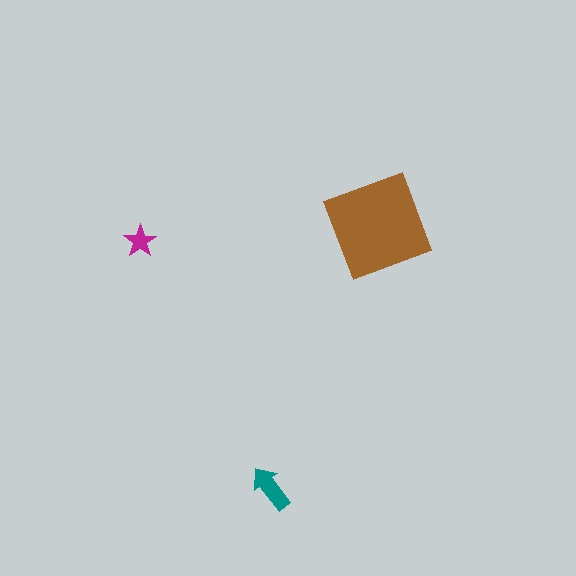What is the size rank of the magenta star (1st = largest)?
3rd.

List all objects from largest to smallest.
The brown diamond, the teal arrow, the magenta star.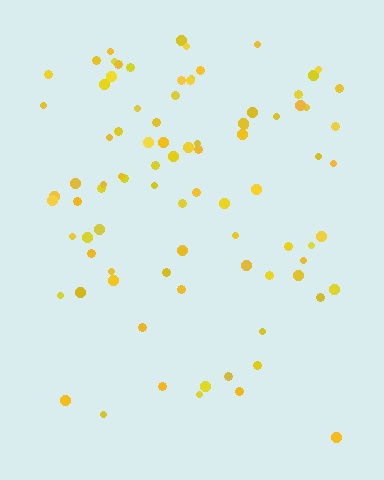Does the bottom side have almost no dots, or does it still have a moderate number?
Still a moderate number, just noticeably fewer than the top.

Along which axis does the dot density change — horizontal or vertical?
Vertical.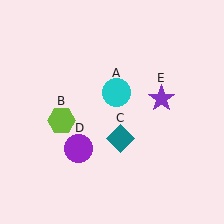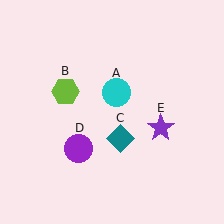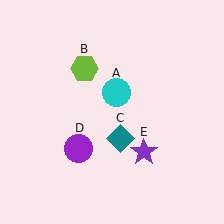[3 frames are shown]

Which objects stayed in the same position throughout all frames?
Cyan circle (object A) and teal diamond (object C) and purple circle (object D) remained stationary.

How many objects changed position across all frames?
2 objects changed position: lime hexagon (object B), purple star (object E).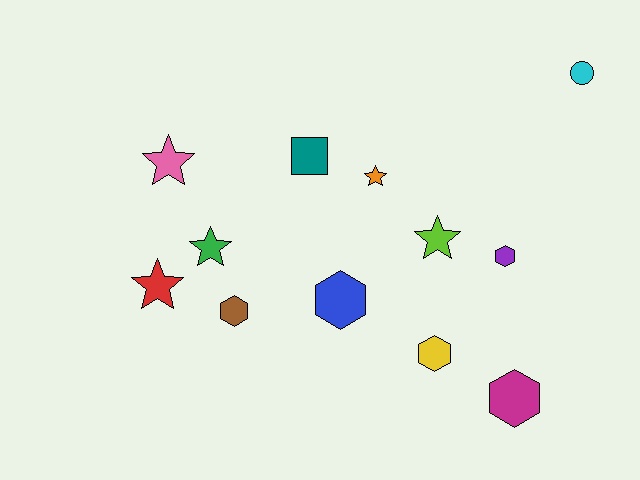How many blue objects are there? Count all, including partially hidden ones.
There is 1 blue object.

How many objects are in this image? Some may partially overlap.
There are 12 objects.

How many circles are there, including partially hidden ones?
There is 1 circle.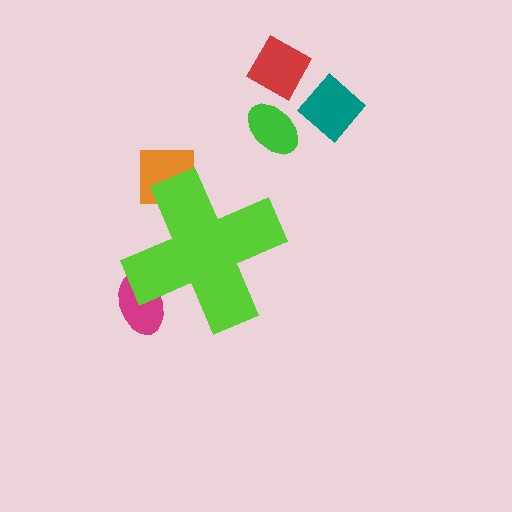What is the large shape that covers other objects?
A lime cross.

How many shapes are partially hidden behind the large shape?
2 shapes are partially hidden.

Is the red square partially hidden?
No, the red square is fully visible.